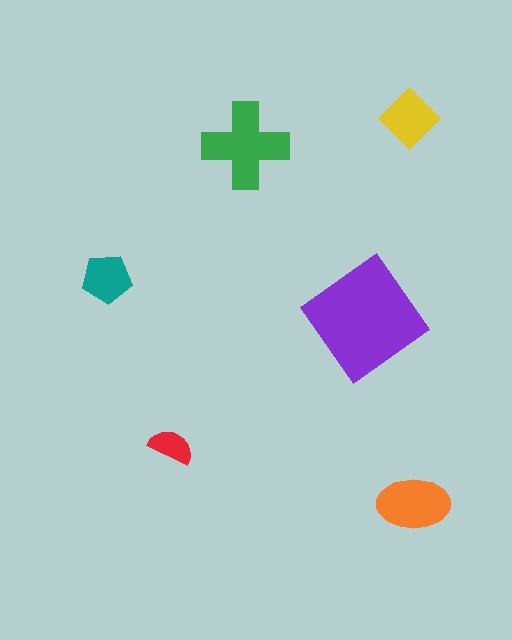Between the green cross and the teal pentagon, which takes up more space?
The green cross.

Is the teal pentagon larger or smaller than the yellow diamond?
Smaller.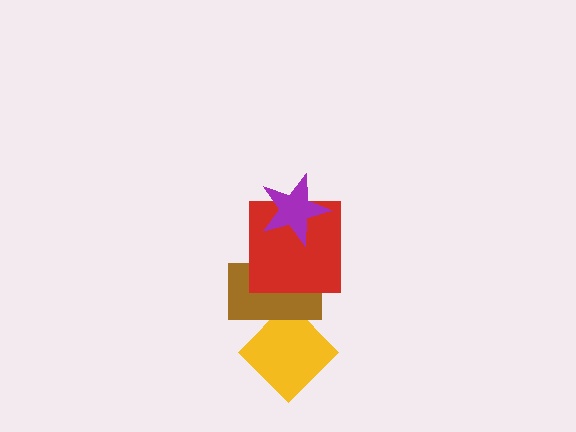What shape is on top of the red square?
The purple star is on top of the red square.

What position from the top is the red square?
The red square is 2nd from the top.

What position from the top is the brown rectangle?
The brown rectangle is 3rd from the top.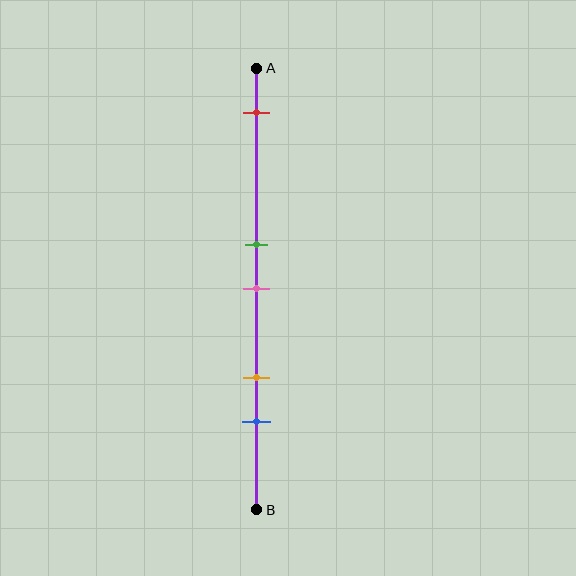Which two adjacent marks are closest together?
The green and pink marks are the closest adjacent pair.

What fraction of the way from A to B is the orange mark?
The orange mark is approximately 70% (0.7) of the way from A to B.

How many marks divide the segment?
There are 5 marks dividing the segment.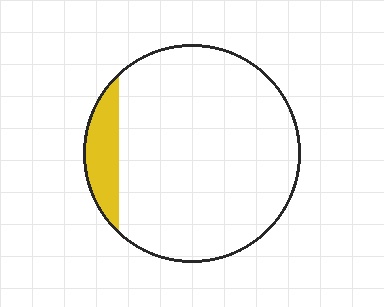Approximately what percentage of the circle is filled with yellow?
Approximately 10%.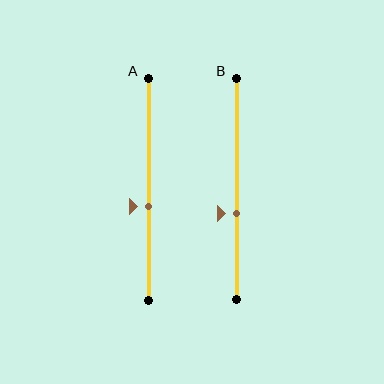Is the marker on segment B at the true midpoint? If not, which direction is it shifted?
No, the marker on segment B is shifted downward by about 11% of the segment length.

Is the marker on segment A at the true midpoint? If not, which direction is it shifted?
No, the marker on segment A is shifted downward by about 8% of the segment length.